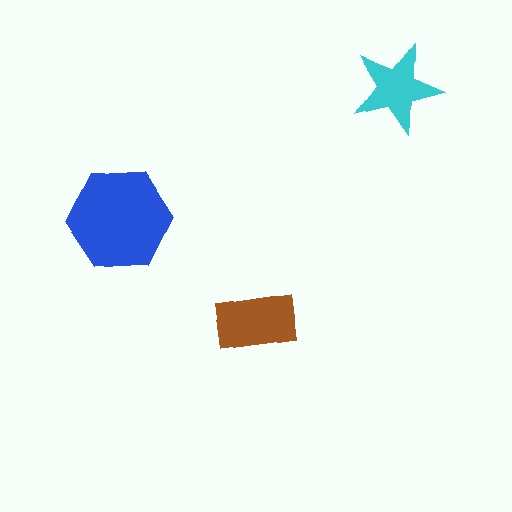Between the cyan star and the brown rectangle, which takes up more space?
The brown rectangle.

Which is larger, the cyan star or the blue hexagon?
The blue hexagon.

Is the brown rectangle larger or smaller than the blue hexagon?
Smaller.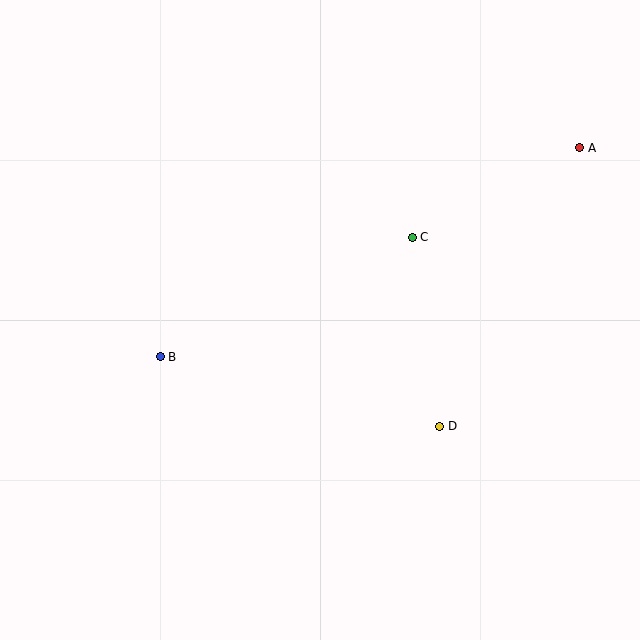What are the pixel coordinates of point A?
Point A is at (580, 148).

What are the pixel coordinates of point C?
Point C is at (412, 237).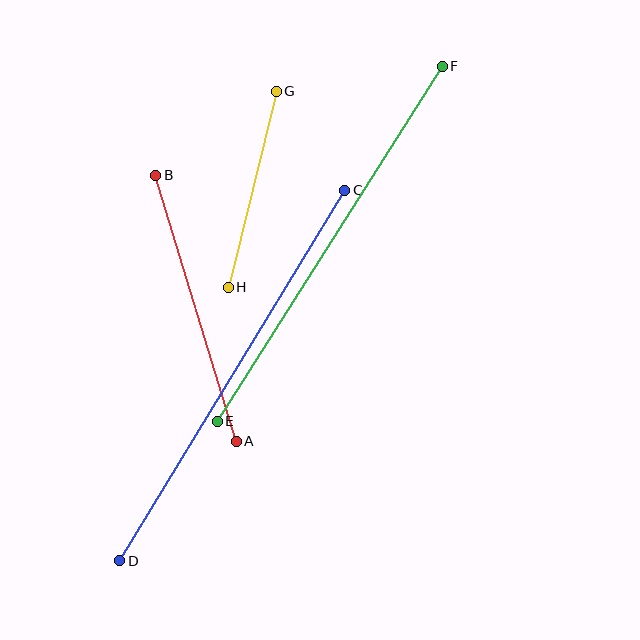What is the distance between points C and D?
The distance is approximately 433 pixels.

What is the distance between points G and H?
The distance is approximately 202 pixels.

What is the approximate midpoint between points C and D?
The midpoint is at approximately (232, 376) pixels.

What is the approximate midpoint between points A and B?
The midpoint is at approximately (196, 308) pixels.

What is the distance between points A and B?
The distance is approximately 278 pixels.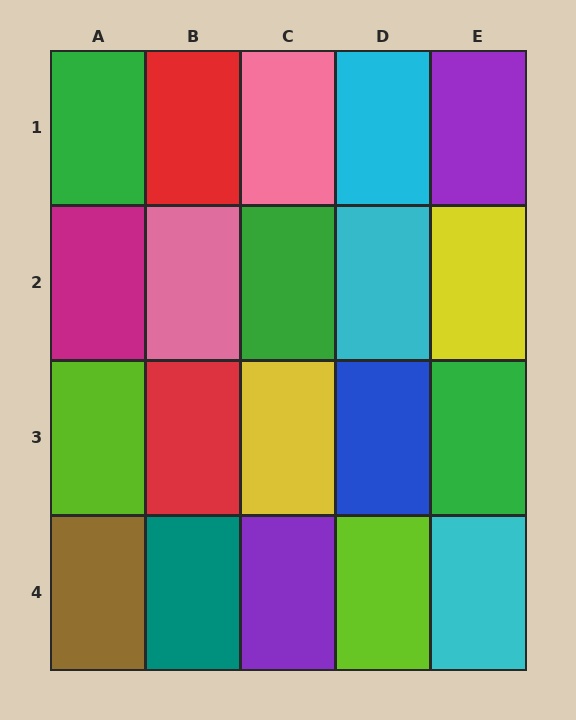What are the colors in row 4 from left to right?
Brown, teal, purple, lime, cyan.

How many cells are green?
3 cells are green.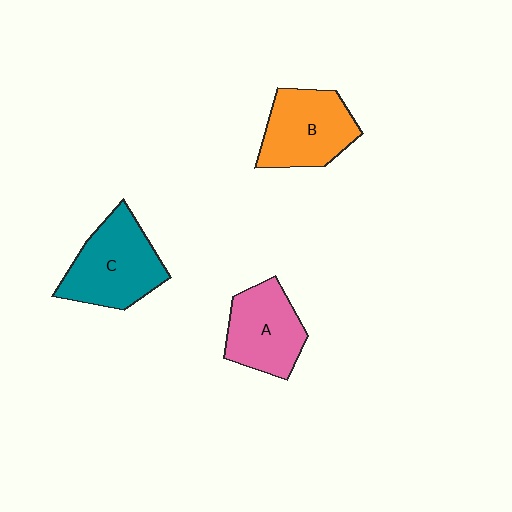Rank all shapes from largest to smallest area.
From largest to smallest: C (teal), B (orange), A (pink).